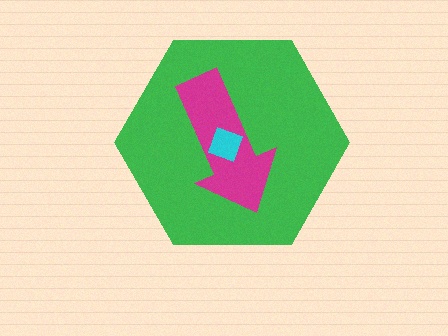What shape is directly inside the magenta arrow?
The cyan diamond.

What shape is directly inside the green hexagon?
The magenta arrow.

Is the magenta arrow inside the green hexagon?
Yes.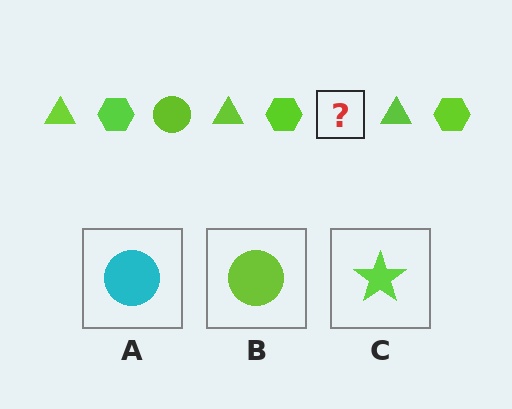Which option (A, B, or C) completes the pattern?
B.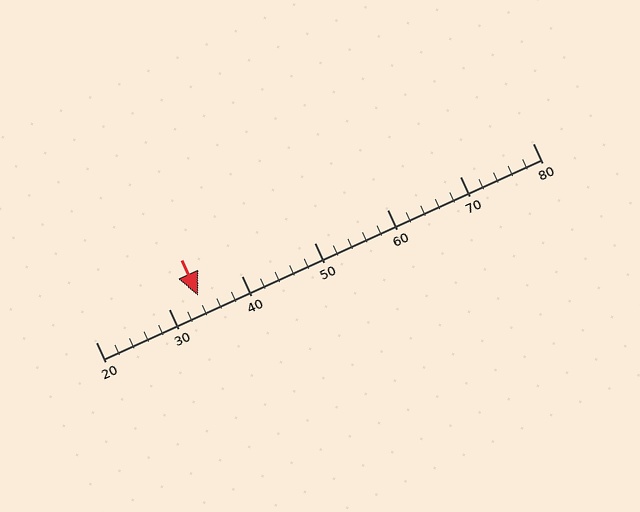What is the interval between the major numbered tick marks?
The major tick marks are spaced 10 units apart.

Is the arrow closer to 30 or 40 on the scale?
The arrow is closer to 30.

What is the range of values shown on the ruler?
The ruler shows values from 20 to 80.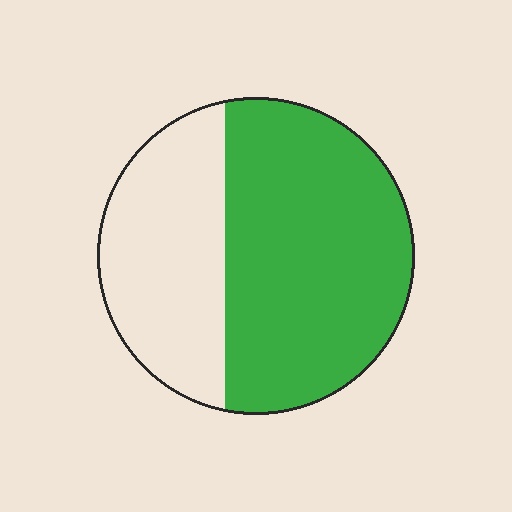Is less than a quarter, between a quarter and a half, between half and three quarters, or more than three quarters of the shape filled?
Between half and three quarters.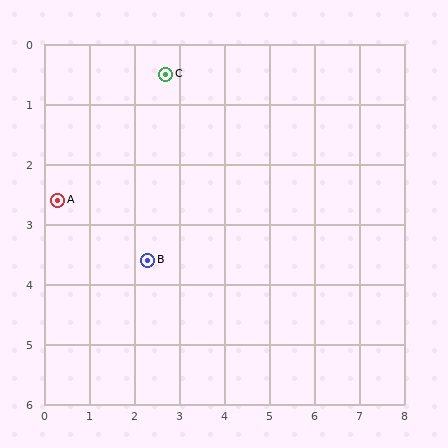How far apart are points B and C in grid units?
Points B and C are about 3.1 grid units apart.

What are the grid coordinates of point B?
Point B is at approximately (2.3, 3.6).